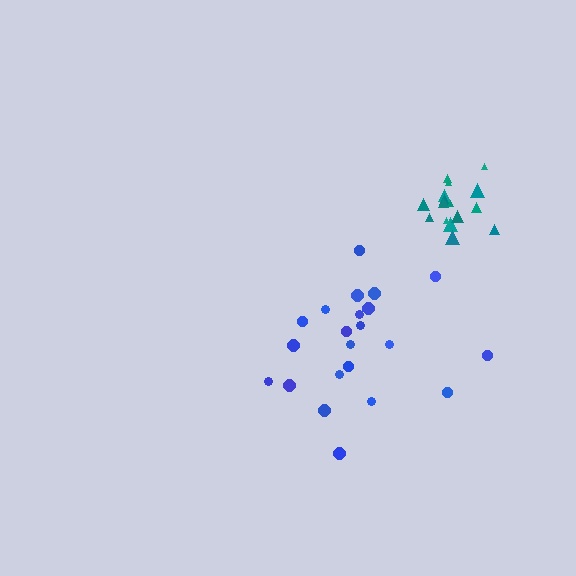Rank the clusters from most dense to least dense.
teal, blue.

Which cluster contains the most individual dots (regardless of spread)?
Blue (22).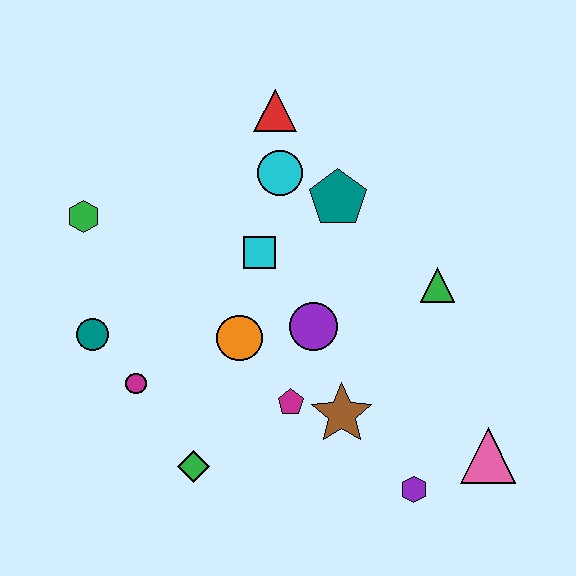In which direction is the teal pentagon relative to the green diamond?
The teal pentagon is above the green diamond.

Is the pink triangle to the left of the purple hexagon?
No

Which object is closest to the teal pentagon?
The cyan circle is closest to the teal pentagon.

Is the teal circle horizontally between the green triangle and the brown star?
No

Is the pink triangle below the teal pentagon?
Yes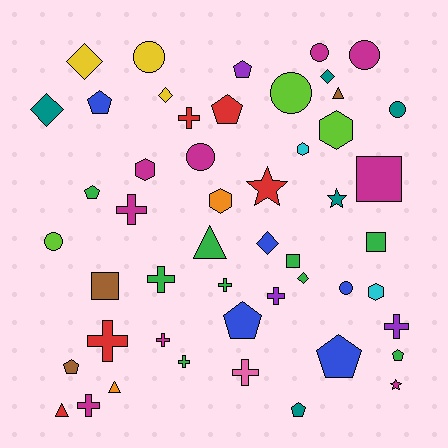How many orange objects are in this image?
There are 2 orange objects.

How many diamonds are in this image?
There are 6 diamonds.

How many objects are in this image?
There are 50 objects.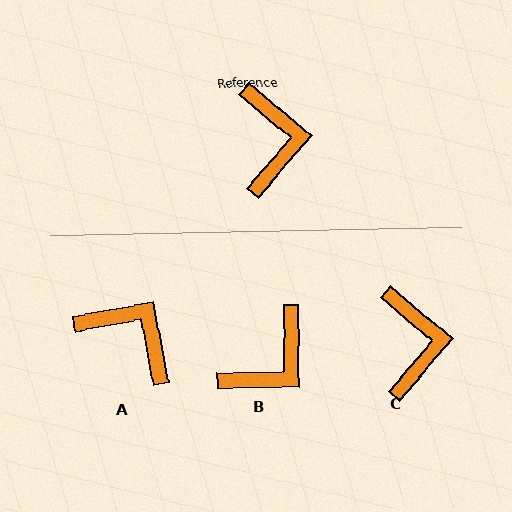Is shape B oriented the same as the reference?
No, it is off by about 49 degrees.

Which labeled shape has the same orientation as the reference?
C.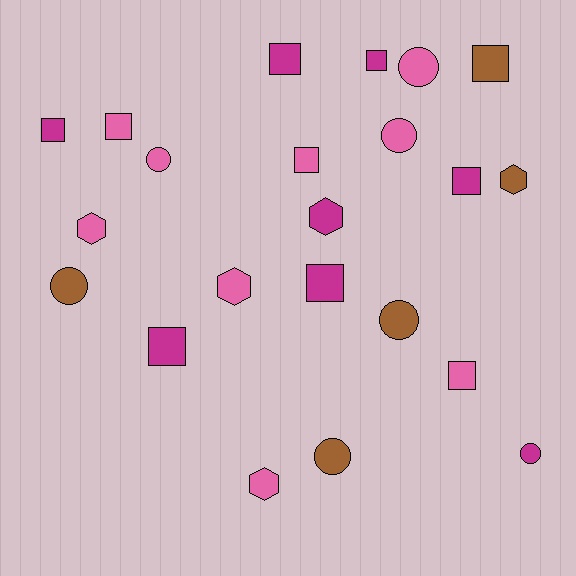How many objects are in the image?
There are 22 objects.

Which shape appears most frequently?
Square, with 10 objects.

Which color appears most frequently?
Pink, with 9 objects.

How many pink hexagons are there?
There are 3 pink hexagons.